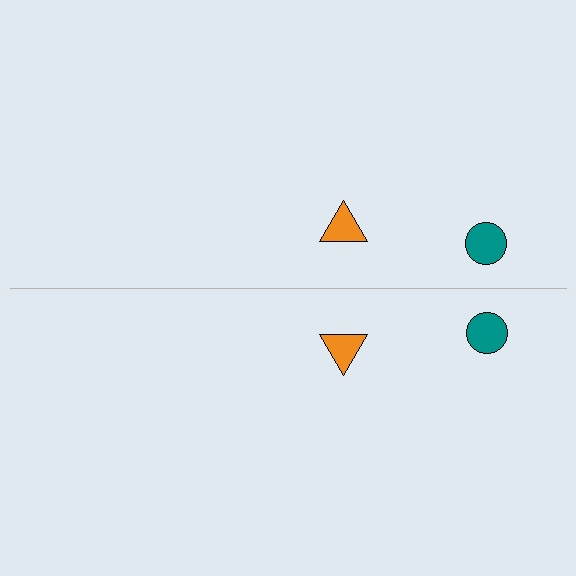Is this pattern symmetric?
Yes, this pattern has bilateral (reflection) symmetry.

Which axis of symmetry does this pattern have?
The pattern has a horizontal axis of symmetry running through the center of the image.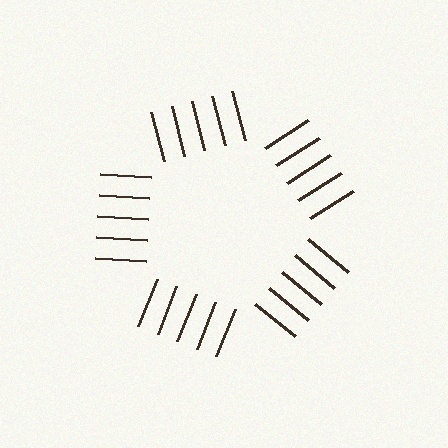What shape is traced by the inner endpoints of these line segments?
An illusory pentagon — the line segments terminate on its edges but no continuous stroke is drawn.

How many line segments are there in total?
25 — 5 along each of the 5 edges.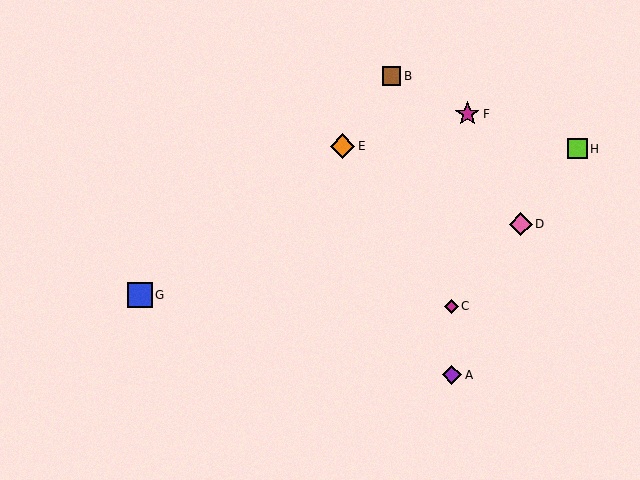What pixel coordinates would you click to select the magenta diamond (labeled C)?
Click at (451, 307) to select the magenta diamond C.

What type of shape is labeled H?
Shape H is a lime square.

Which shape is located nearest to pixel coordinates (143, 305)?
The blue square (labeled G) at (140, 295) is nearest to that location.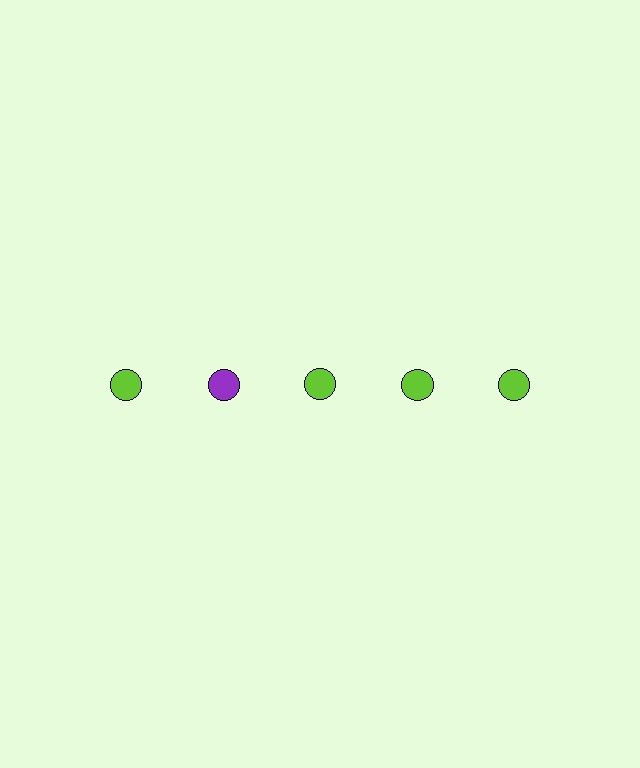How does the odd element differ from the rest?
It has a different color: purple instead of lime.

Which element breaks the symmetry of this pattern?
The purple circle in the top row, second from left column breaks the symmetry. All other shapes are lime circles.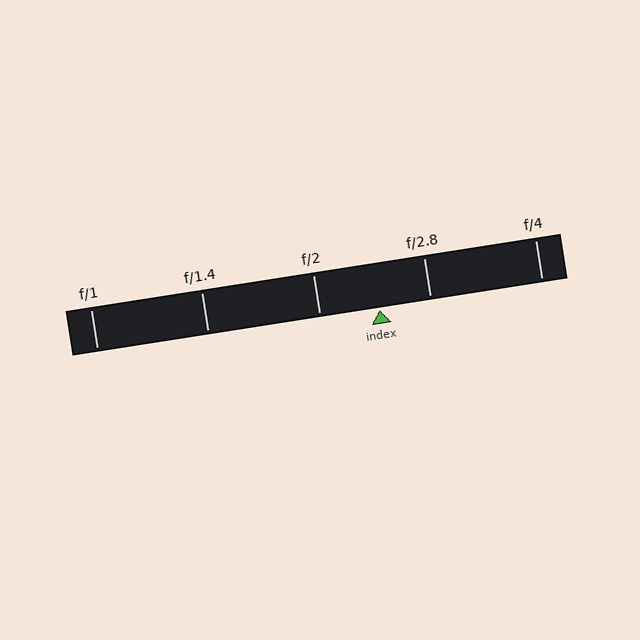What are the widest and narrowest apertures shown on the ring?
The widest aperture shown is f/1 and the narrowest is f/4.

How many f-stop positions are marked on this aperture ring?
There are 5 f-stop positions marked.